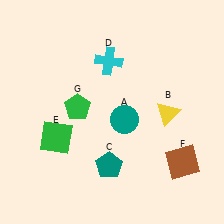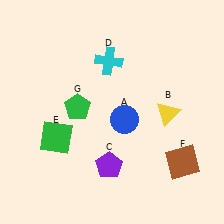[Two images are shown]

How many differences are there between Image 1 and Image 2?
There are 2 differences between the two images.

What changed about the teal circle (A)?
In Image 1, A is teal. In Image 2, it changed to blue.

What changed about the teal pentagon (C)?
In Image 1, C is teal. In Image 2, it changed to purple.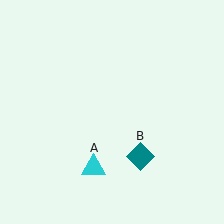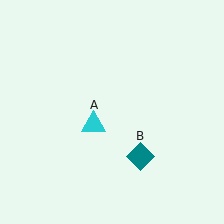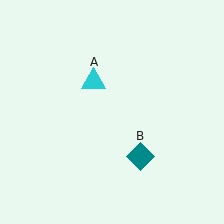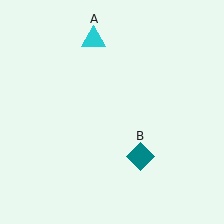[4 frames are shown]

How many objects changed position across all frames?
1 object changed position: cyan triangle (object A).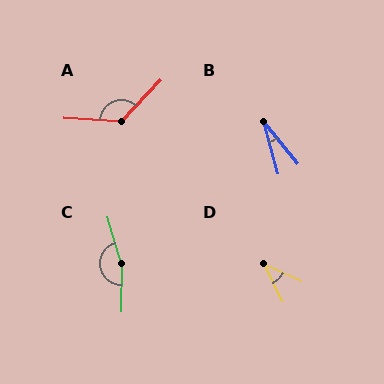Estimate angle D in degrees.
Approximately 40 degrees.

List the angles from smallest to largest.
B (24°), D (40°), A (130°), C (163°).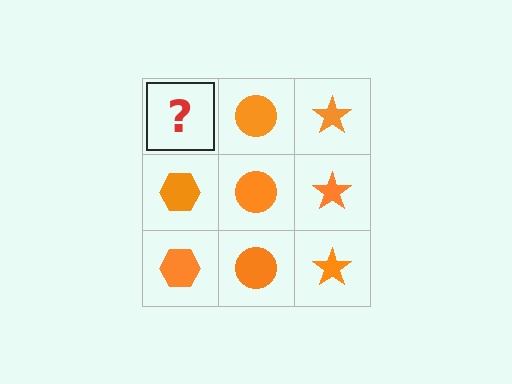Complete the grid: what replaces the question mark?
The question mark should be replaced with an orange hexagon.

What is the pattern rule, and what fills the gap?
The rule is that each column has a consistent shape. The gap should be filled with an orange hexagon.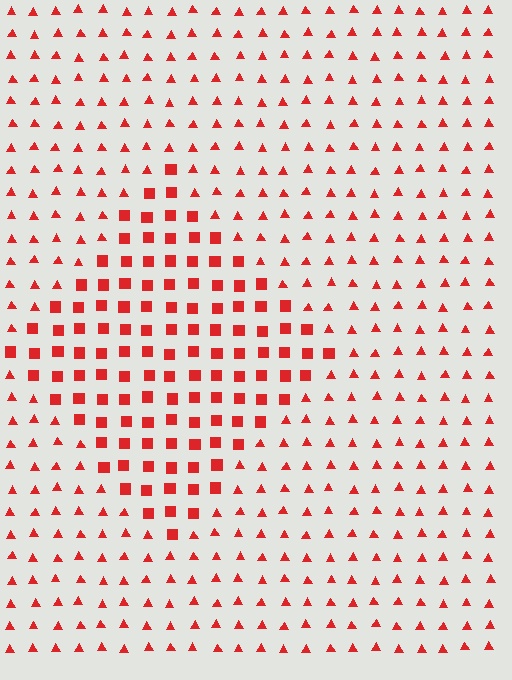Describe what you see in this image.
The image is filled with small red elements arranged in a uniform grid. A diamond-shaped region contains squares, while the surrounding area contains triangles. The boundary is defined purely by the change in element shape.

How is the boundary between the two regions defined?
The boundary is defined by a change in element shape: squares inside vs. triangles outside. All elements share the same color and spacing.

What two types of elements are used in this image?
The image uses squares inside the diamond region and triangles outside it.